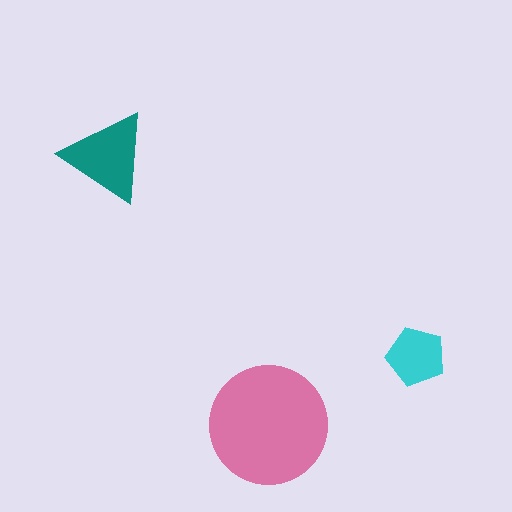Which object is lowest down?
The pink circle is bottommost.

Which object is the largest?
The pink circle.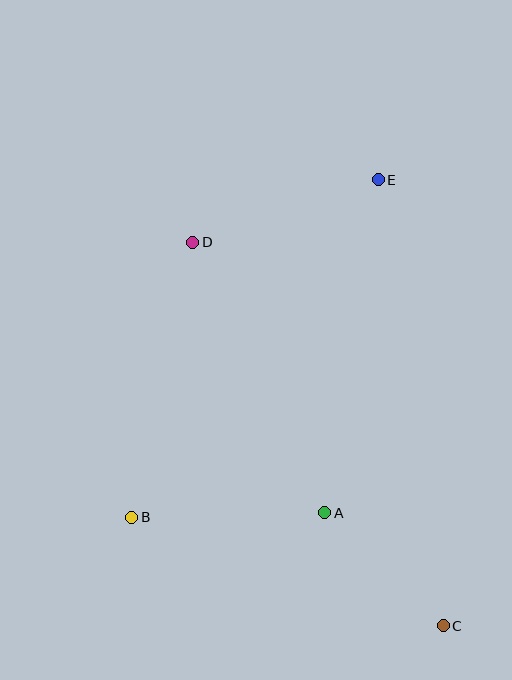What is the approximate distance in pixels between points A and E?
The distance between A and E is approximately 337 pixels.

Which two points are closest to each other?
Points A and C are closest to each other.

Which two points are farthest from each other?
Points C and D are farthest from each other.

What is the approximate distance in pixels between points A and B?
The distance between A and B is approximately 193 pixels.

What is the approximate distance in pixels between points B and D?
The distance between B and D is approximately 282 pixels.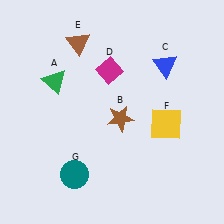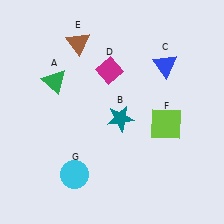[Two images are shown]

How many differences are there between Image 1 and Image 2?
There are 3 differences between the two images.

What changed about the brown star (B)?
In Image 1, B is brown. In Image 2, it changed to teal.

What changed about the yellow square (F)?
In Image 1, F is yellow. In Image 2, it changed to lime.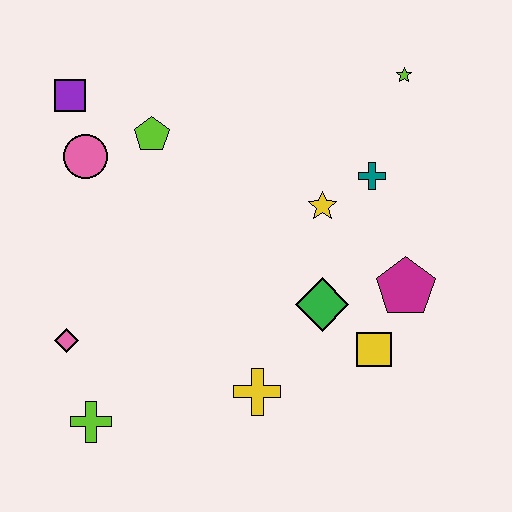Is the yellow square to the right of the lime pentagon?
Yes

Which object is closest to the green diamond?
The yellow square is closest to the green diamond.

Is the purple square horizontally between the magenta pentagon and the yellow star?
No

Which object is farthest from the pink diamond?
The lime star is farthest from the pink diamond.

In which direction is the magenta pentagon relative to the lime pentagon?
The magenta pentagon is to the right of the lime pentagon.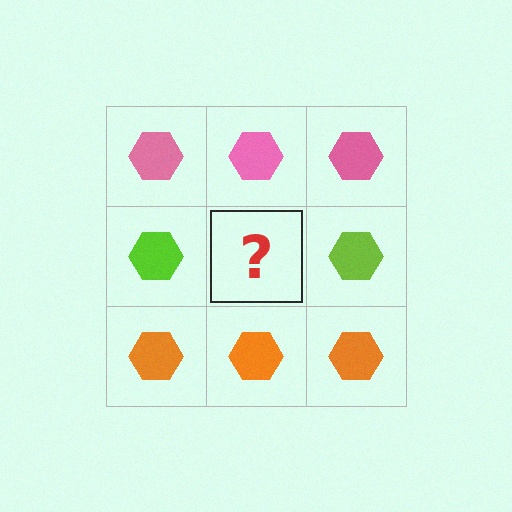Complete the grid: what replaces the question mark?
The question mark should be replaced with a lime hexagon.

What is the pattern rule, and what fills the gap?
The rule is that each row has a consistent color. The gap should be filled with a lime hexagon.